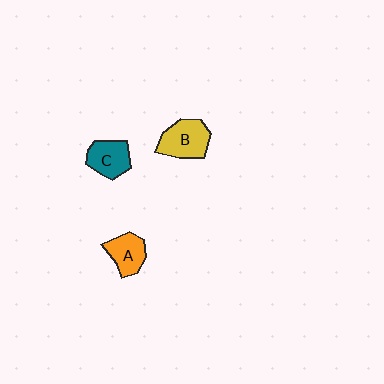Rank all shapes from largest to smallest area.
From largest to smallest: B (yellow), C (teal), A (orange).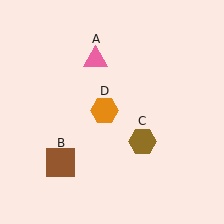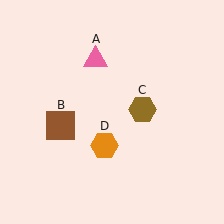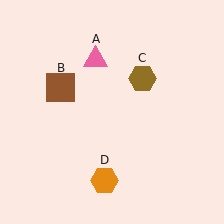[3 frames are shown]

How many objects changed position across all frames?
3 objects changed position: brown square (object B), brown hexagon (object C), orange hexagon (object D).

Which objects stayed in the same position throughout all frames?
Pink triangle (object A) remained stationary.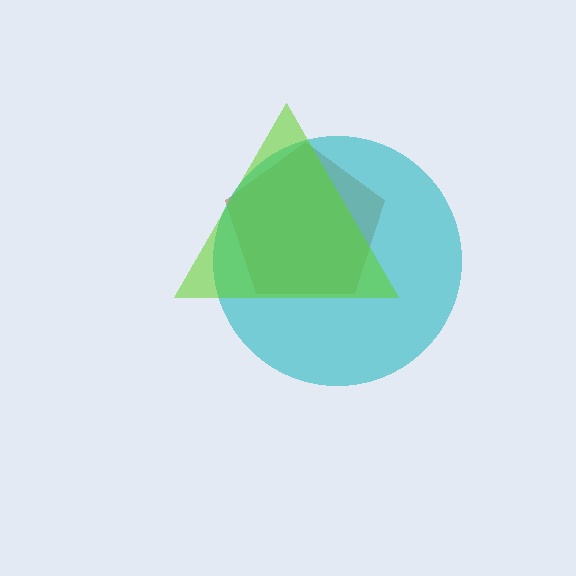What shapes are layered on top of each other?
The layered shapes are: a brown pentagon, a cyan circle, a lime triangle.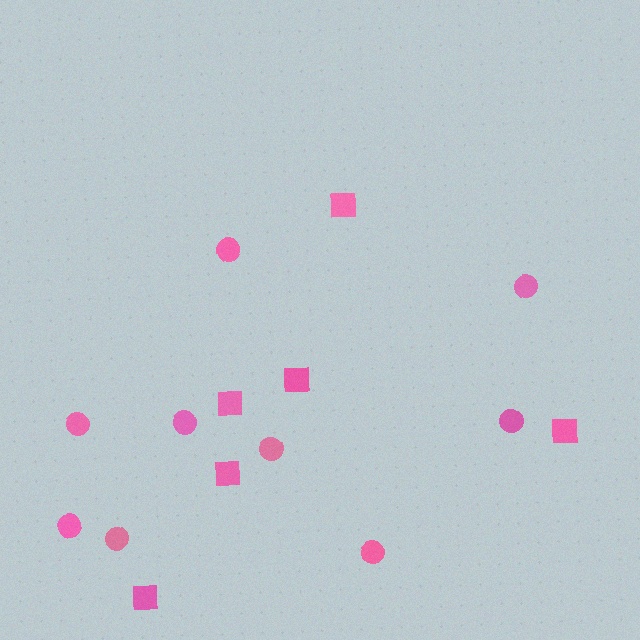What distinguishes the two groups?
There are 2 groups: one group of squares (6) and one group of circles (9).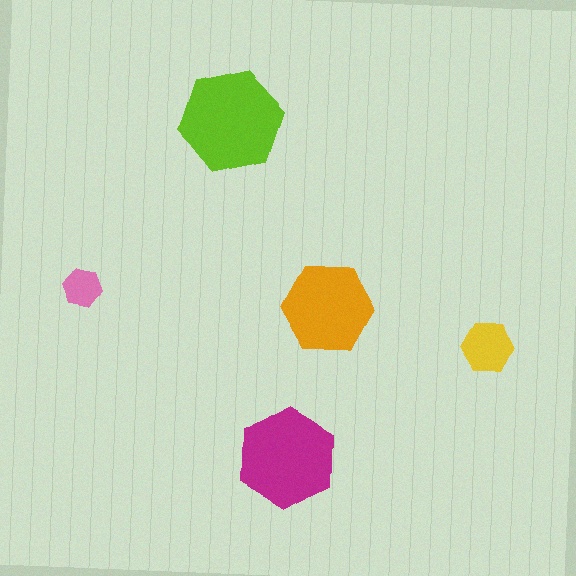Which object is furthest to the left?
The pink hexagon is leftmost.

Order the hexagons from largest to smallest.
the lime one, the magenta one, the orange one, the yellow one, the pink one.